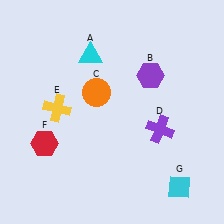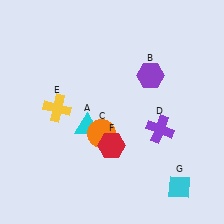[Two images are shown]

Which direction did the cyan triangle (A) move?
The cyan triangle (A) moved down.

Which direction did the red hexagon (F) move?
The red hexagon (F) moved right.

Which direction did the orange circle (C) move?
The orange circle (C) moved down.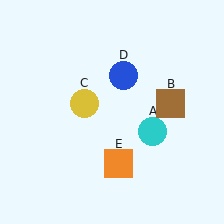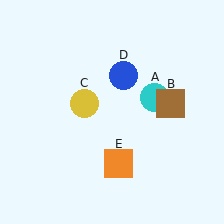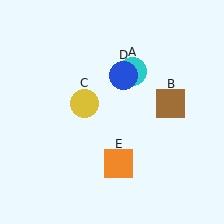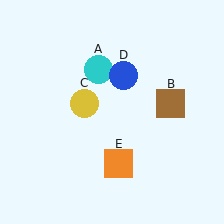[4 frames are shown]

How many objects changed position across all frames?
1 object changed position: cyan circle (object A).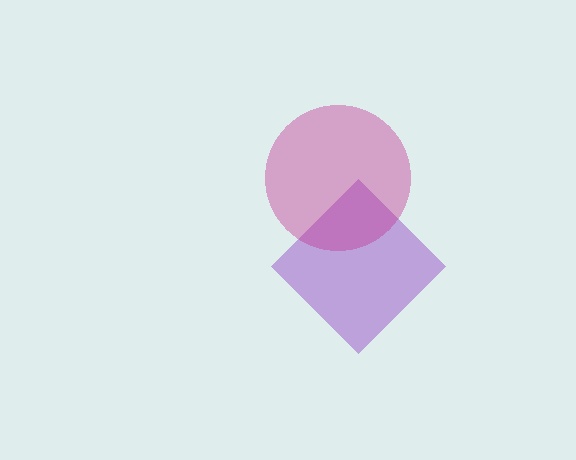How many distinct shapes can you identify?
There are 2 distinct shapes: a purple diamond, a magenta circle.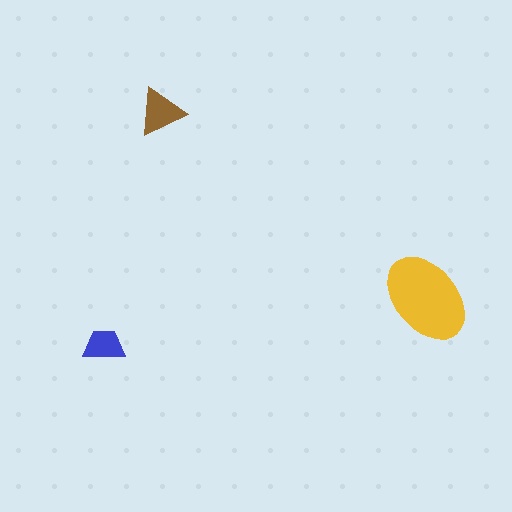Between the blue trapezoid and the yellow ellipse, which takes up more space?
The yellow ellipse.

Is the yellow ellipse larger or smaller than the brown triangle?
Larger.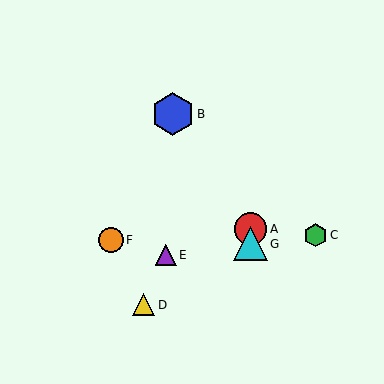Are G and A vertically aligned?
Yes, both are at x≈251.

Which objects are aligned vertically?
Objects A, G are aligned vertically.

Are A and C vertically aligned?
No, A is at x≈251 and C is at x≈315.